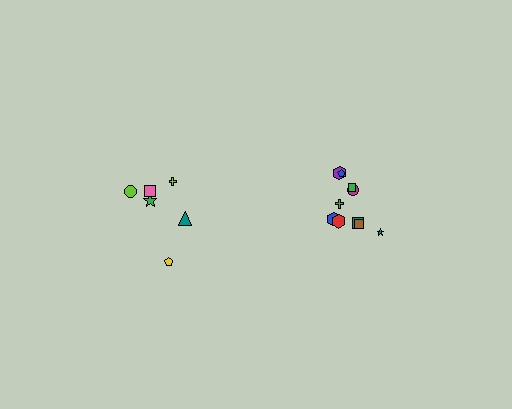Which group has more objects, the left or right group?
The right group.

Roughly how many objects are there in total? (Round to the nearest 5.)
Roughly 15 objects in total.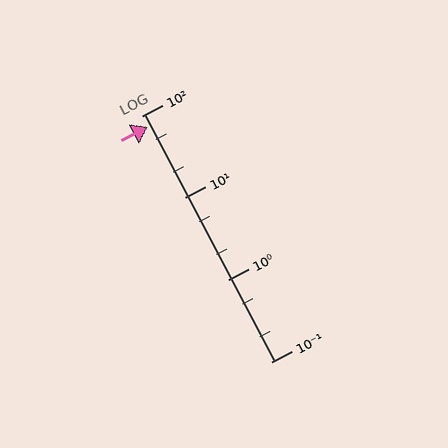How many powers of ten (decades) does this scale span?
The scale spans 3 decades, from 0.1 to 100.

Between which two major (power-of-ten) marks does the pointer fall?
The pointer is between 10 and 100.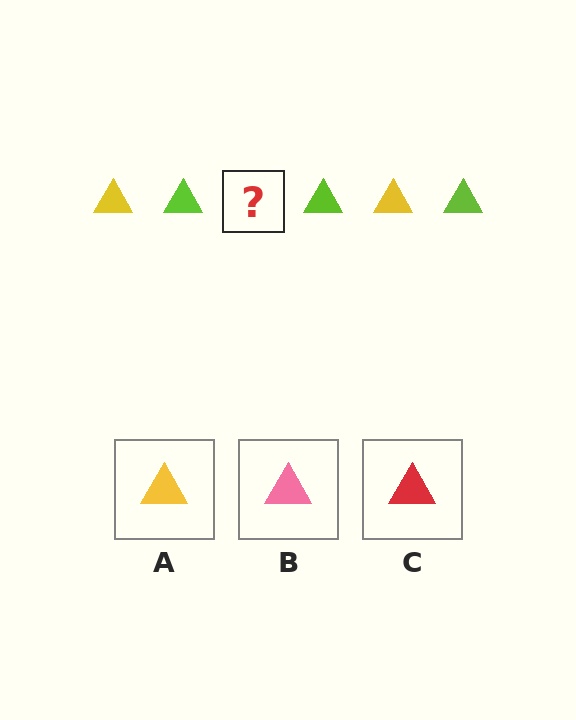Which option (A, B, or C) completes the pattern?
A.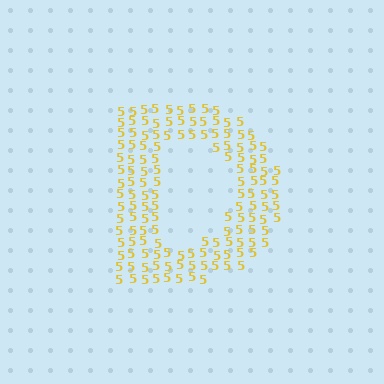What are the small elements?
The small elements are digit 5's.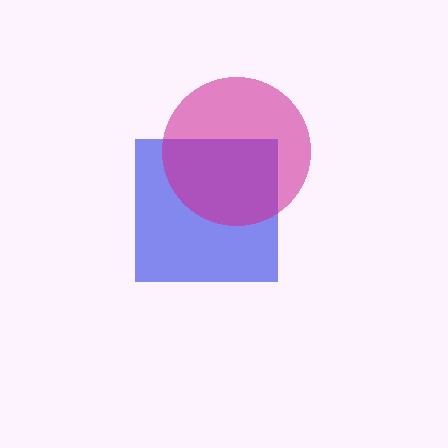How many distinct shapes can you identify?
There are 2 distinct shapes: a blue square, a magenta circle.